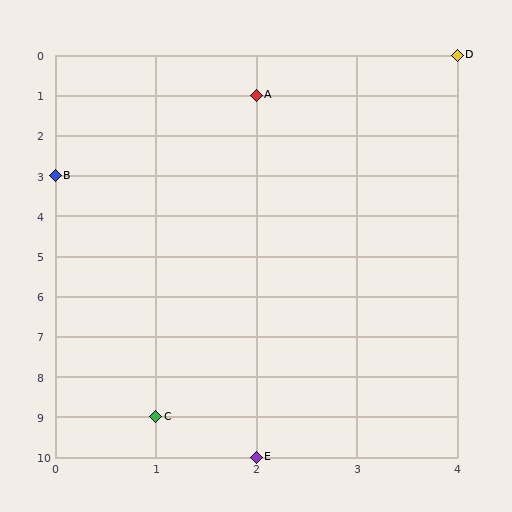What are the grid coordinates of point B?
Point B is at grid coordinates (0, 3).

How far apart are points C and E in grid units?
Points C and E are 1 column and 1 row apart (about 1.4 grid units diagonally).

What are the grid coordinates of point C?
Point C is at grid coordinates (1, 9).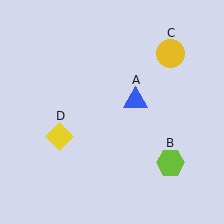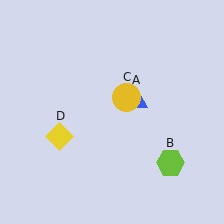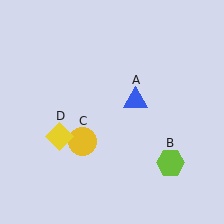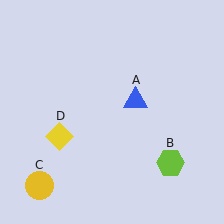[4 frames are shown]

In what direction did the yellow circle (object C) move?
The yellow circle (object C) moved down and to the left.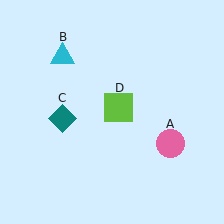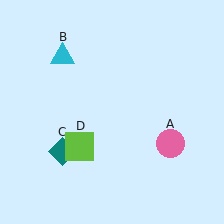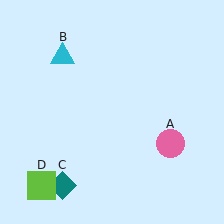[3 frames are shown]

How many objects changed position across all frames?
2 objects changed position: teal diamond (object C), lime square (object D).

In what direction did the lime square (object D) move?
The lime square (object D) moved down and to the left.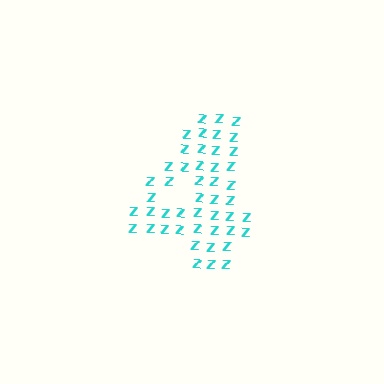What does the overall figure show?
The overall figure shows the digit 4.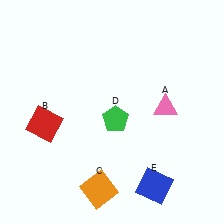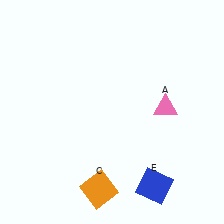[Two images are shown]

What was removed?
The red square (B), the green pentagon (D) were removed in Image 2.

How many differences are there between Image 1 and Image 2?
There are 2 differences between the two images.